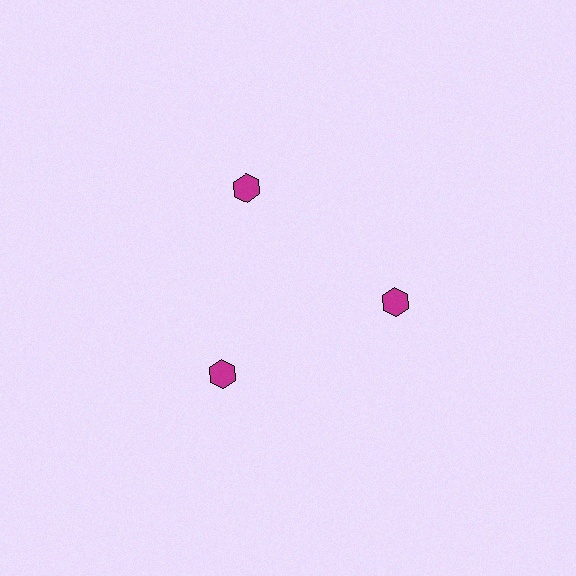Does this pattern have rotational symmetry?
Yes, this pattern has 3-fold rotational symmetry. It looks the same after rotating 120 degrees around the center.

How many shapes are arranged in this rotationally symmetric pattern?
There are 3 shapes, arranged in 3 groups of 1.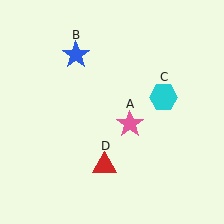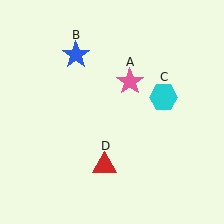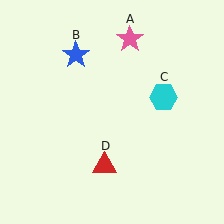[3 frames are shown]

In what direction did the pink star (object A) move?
The pink star (object A) moved up.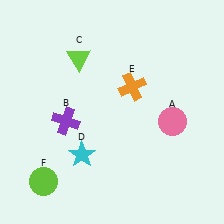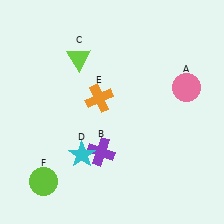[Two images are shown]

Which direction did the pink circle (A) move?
The pink circle (A) moved up.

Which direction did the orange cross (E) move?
The orange cross (E) moved left.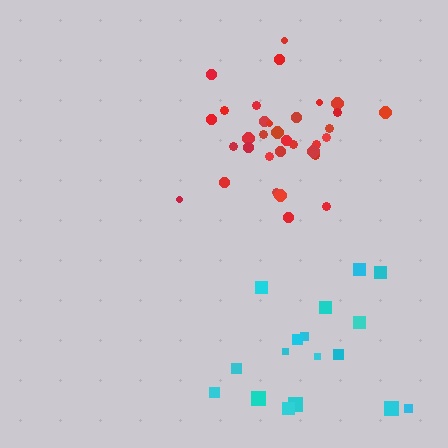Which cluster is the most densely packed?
Red.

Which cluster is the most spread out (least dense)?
Cyan.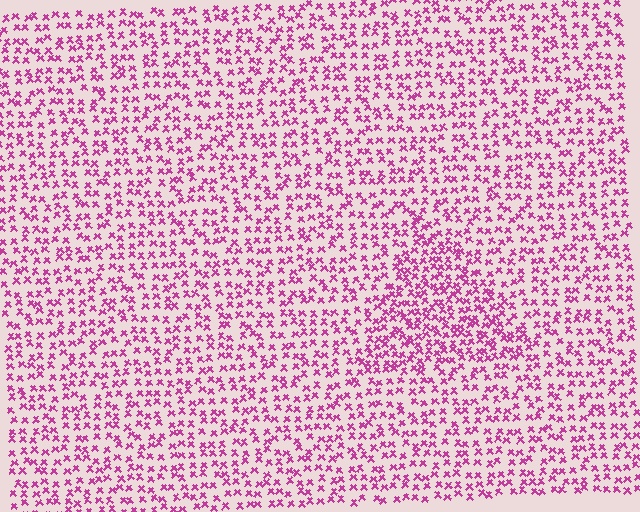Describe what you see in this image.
The image contains small magenta elements arranged at two different densities. A triangle-shaped region is visible where the elements are more densely packed than the surrounding area.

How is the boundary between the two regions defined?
The boundary is defined by a change in element density (approximately 1.6x ratio). All elements are the same color, size, and shape.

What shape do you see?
I see a triangle.